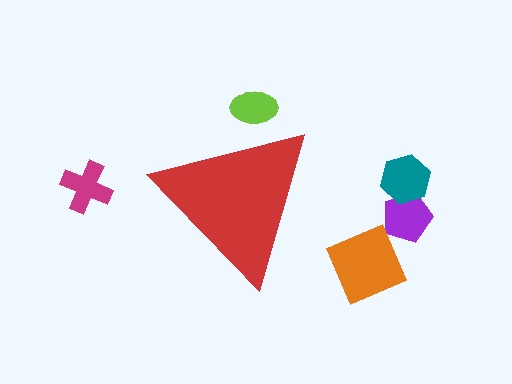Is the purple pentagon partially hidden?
No, the purple pentagon is fully visible.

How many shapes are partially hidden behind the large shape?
1 shape is partially hidden.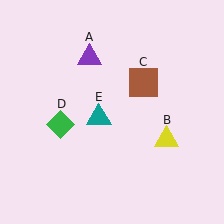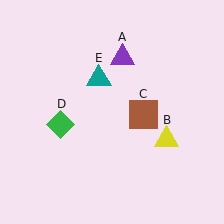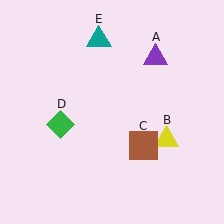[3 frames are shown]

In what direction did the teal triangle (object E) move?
The teal triangle (object E) moved up.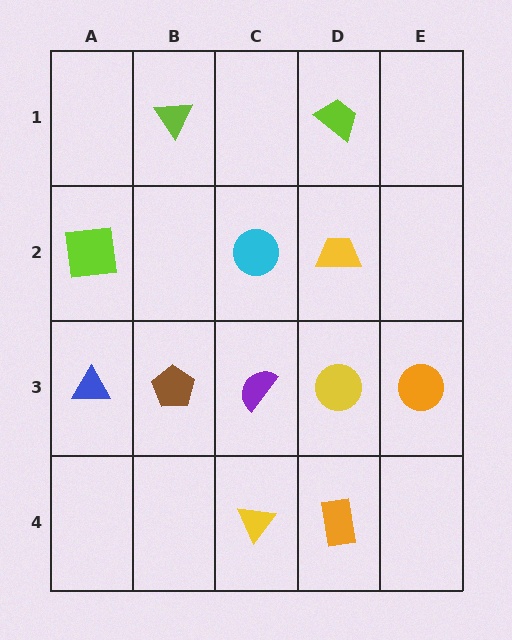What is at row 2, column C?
A cyan circle.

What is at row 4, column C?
A yellow triangle.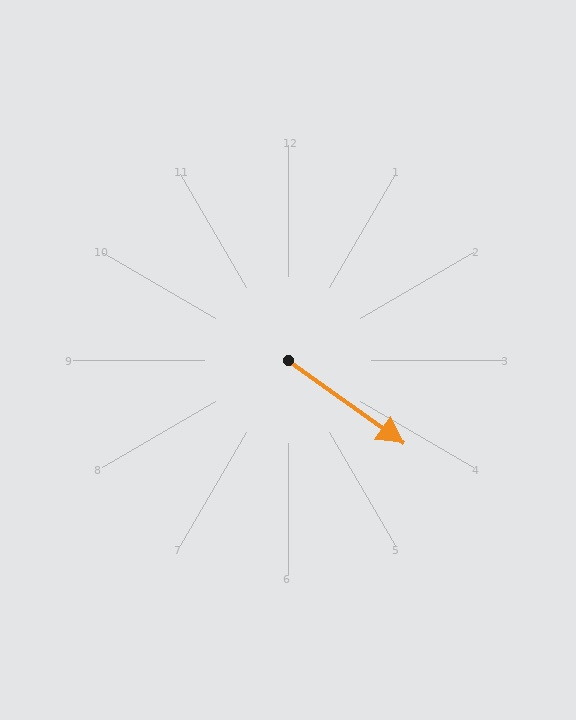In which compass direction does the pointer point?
Southeast.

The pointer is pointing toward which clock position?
Roughly 4 o'clock.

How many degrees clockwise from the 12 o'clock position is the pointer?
Approximately 126 degrees.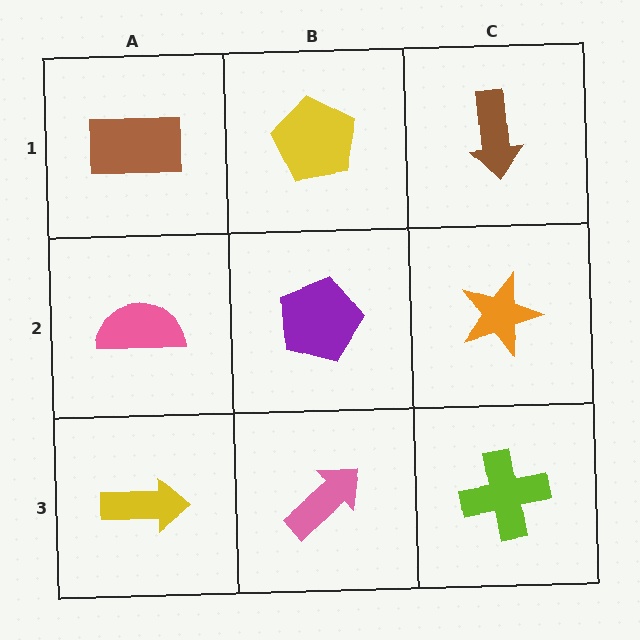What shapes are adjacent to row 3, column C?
An orange star (row 2, column C), a pink arrow (row 3, column B).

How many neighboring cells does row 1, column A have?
2.